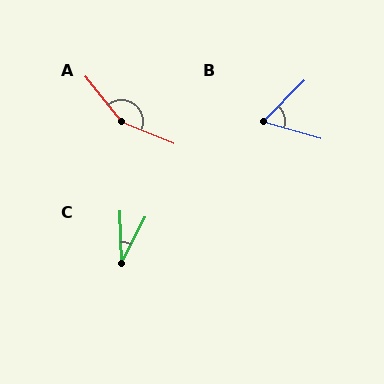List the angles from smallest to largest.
C (28°), B (61°), A (151°).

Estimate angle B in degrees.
Approximately 61 degrees.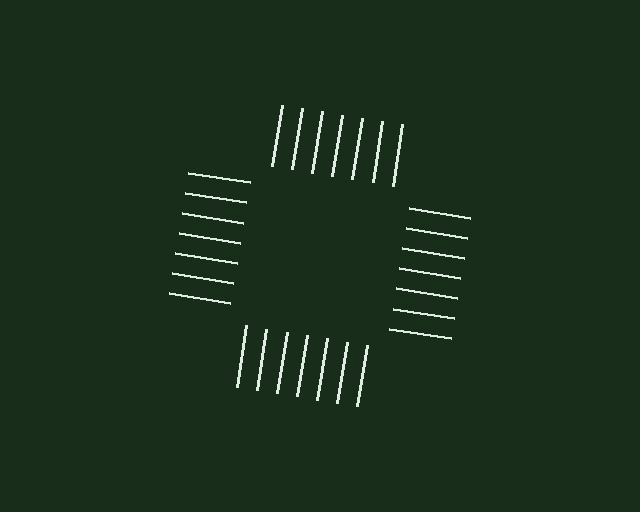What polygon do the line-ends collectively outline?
An illusory square — the line segments terminate on its edges but no continuous stroke is drawn.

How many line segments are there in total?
28 — 7 along each of the 4 edges.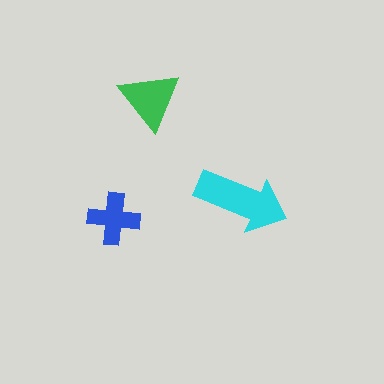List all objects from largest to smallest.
The cyan arrow, the green triangle, the blue cross.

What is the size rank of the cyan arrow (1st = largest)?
1st.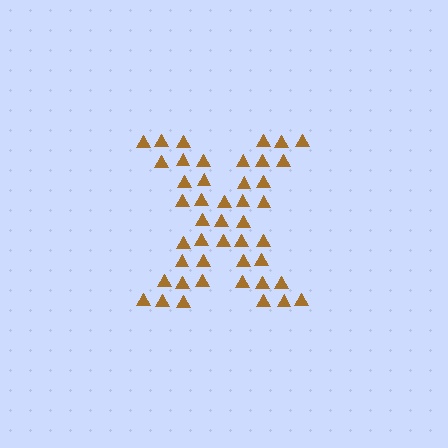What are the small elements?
The small elements are triangles.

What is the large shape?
The large shape is the letter X.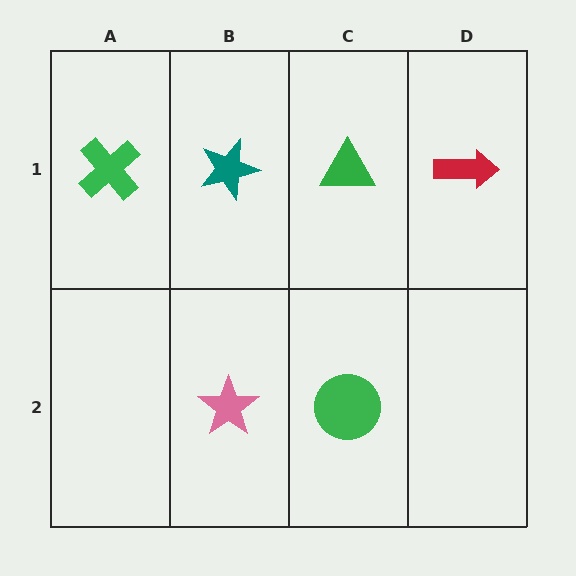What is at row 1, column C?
A green triangle.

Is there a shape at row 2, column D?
No, that cell is empty.